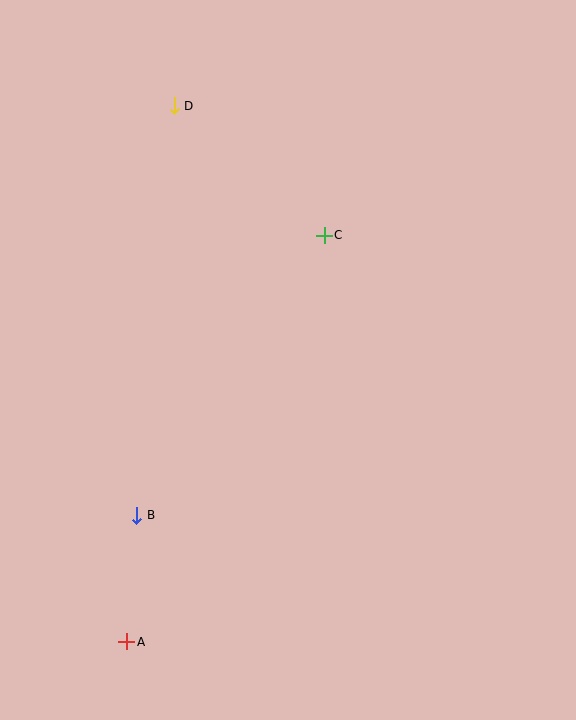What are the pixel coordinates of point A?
Point A is at (127, 642).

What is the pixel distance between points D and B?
The distance between D and B is 411 pixels.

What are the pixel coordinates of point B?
Point B is at (137, 515).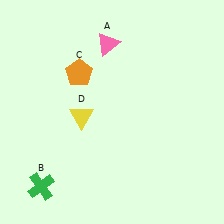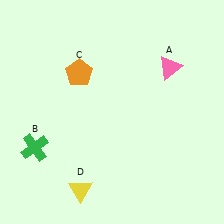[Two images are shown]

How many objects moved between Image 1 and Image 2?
3 objects moved between the two images.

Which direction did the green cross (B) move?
The green cross (B) moved up.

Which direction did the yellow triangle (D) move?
The yellow triangle (D) moved down.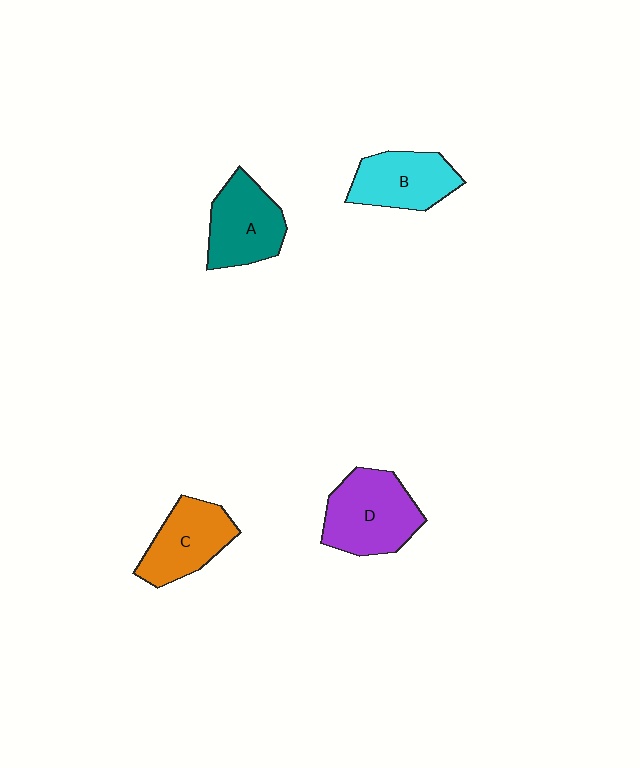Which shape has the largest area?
Shape D (purple).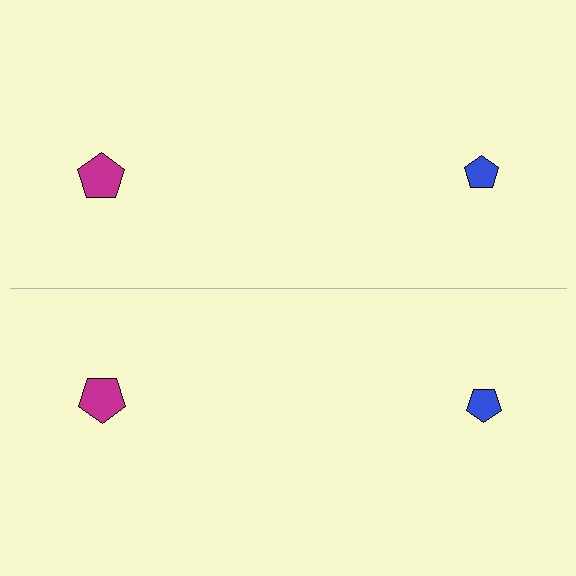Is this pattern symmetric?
Yes, this pattern has bilateral (reflection) symmetry.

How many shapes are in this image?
There are 4 shapes in this image.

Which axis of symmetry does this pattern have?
The pattern has a horizontal axis of symmetry running through the center of the image.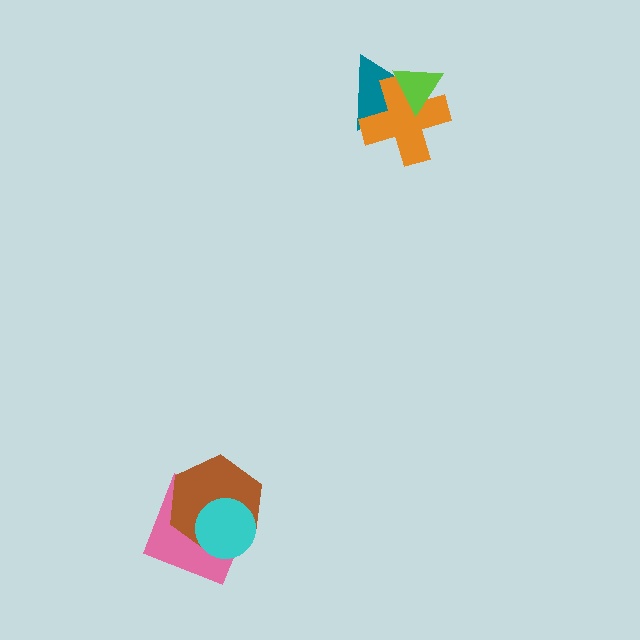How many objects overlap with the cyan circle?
2 objects overlap with the cyan circle.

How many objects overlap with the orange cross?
2 objects overlap with the orange cross.